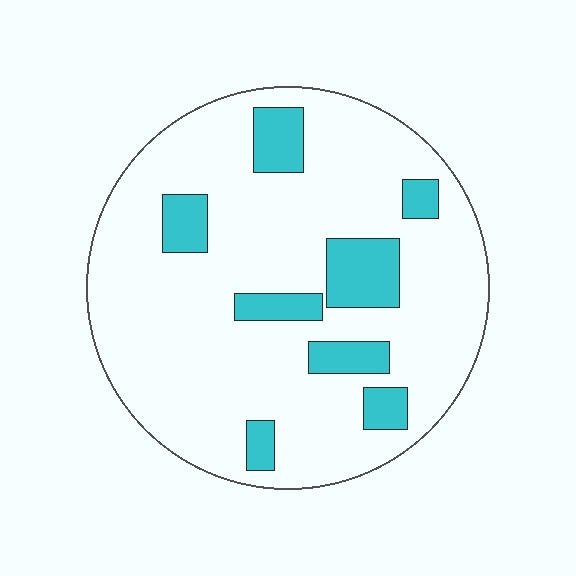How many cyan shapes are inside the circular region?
8.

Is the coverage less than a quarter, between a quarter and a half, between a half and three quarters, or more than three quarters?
Less than a quarter.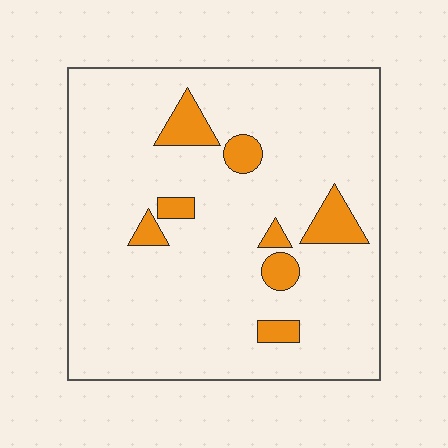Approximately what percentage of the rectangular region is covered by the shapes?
Approximately 10%.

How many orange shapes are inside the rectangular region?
8.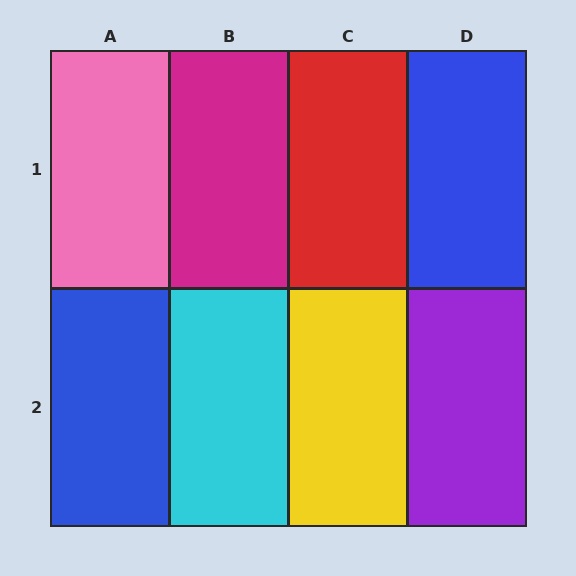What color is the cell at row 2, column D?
Purple.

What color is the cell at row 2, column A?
Blue.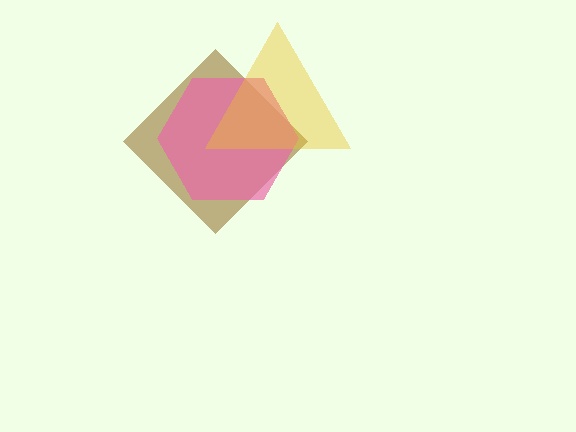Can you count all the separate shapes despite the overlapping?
Yes, there are 3 separate shapes.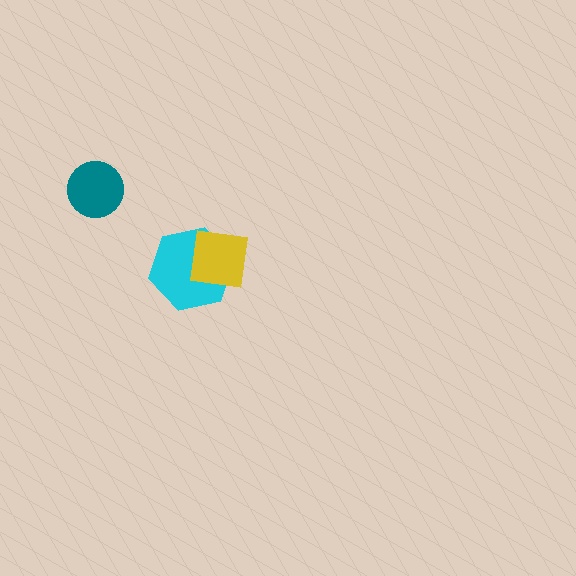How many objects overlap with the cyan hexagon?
1 object overlaps with the cyan hexagon.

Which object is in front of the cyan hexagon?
The yellow square is in front of the cyan hexagon.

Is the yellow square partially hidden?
No, no other shape covers it.